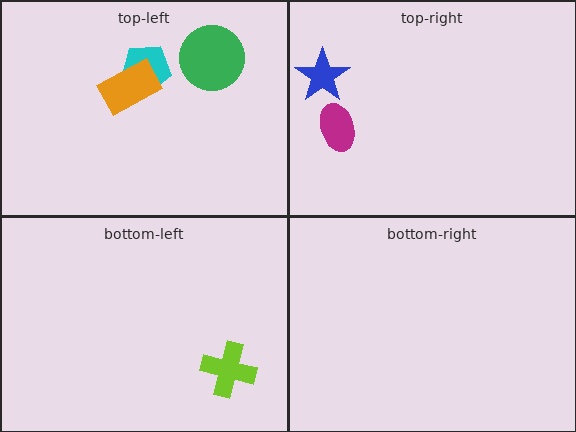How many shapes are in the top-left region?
3.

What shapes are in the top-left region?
The cyan pentagon, the orange rectangle, the green circle.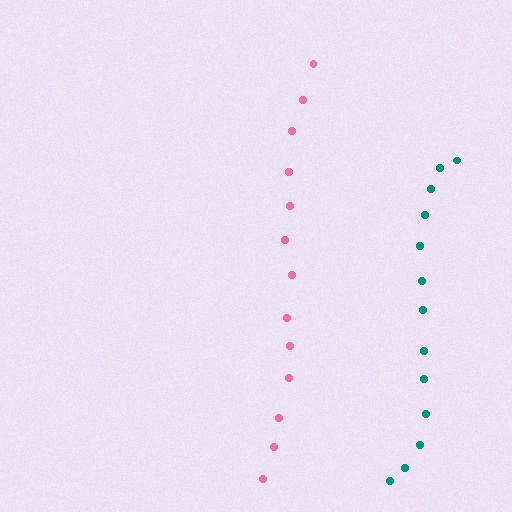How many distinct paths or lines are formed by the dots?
There are 2 distinct paths.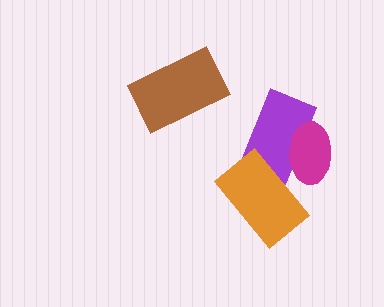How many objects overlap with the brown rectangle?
0 objects overlap with the brown rectangle.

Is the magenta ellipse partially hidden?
Yes, it is partially covered by another shape.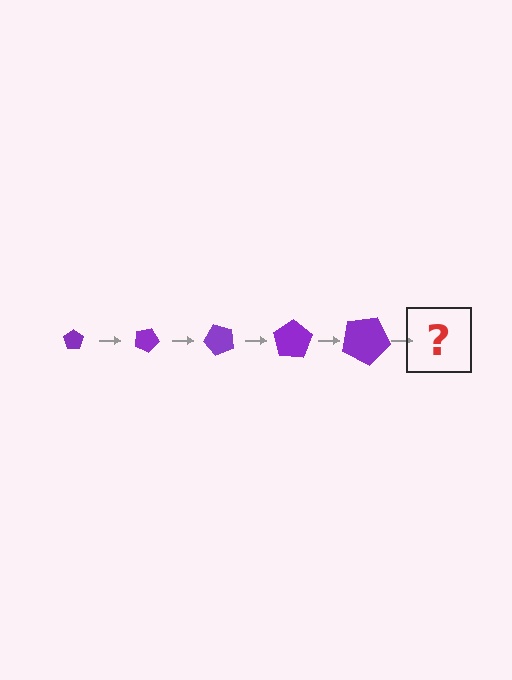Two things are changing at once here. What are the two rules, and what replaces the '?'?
The two rules are that the pentagon grows larger each step and it rotates 25 degrees each step. The '?' should be a pentagon, larger than the previous one and rotated 125 degrees from the start.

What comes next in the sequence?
The next element should be a pentagon, larger than the previous one and rotated 125 degrees from the start.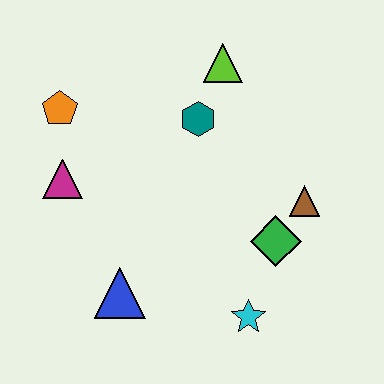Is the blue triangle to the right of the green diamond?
No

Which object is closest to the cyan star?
The green diamond is closest to the cyan star.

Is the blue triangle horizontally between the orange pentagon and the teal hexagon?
Yes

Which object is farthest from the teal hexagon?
The cyan star is farthest from the teal hexagon.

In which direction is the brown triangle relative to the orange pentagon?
The brown triangle is to the right of the orange pentagon.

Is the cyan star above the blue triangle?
No